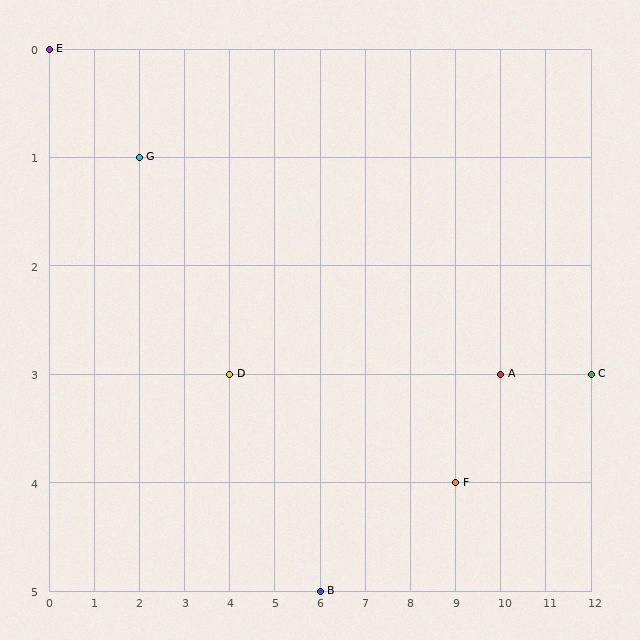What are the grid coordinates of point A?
Point A is at grid coordinates (10, 3).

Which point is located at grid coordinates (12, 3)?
Point C is at (12, 3).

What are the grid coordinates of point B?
Point B is at grid coordinates (6, 5).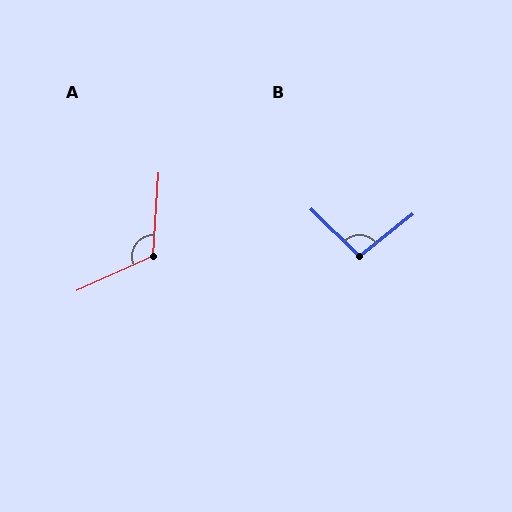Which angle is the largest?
A, at approximately 118 degrees.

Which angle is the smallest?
B, at approximately 97 degrees.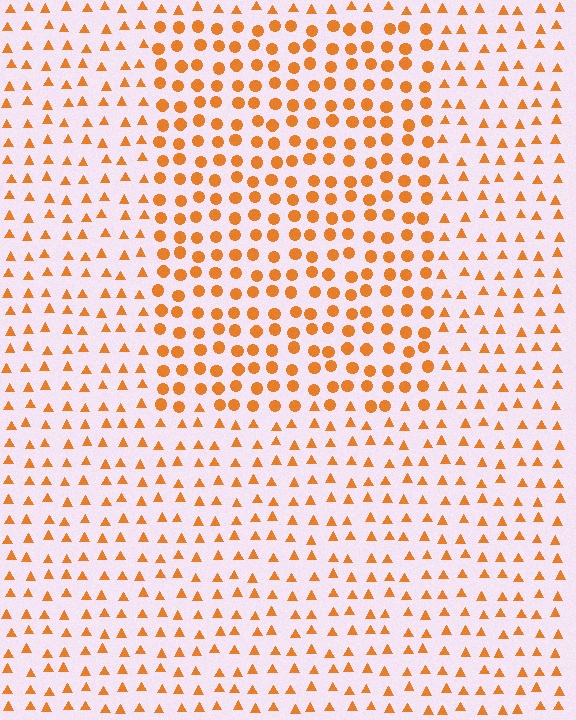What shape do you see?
I see a rectangle.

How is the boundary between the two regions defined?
The boundary is defined by a change in element shape: circles inside vs. triangles outside. All elements share the same color and spacing.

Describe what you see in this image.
The image is filled with small orange elements arranged in a uniform grid. A rectangle-shaped region contains circles, while the surrounding area contains triangles. The boundary is defined purely by the change in element shape.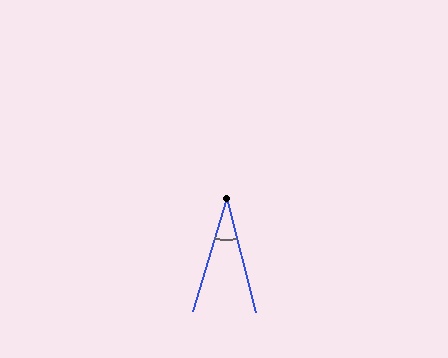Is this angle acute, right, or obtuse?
It is acute.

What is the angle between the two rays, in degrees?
Approximately 31 degrees.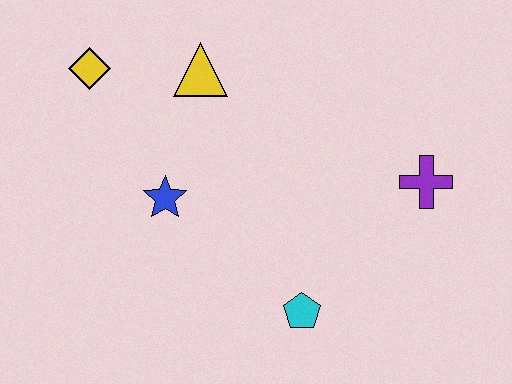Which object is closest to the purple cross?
The cyan pentagon is closest to the purple cross.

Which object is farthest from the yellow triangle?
The cyan pentagon is farthest from the yellow triangle.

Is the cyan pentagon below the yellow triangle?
Yes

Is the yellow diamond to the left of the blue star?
Yes